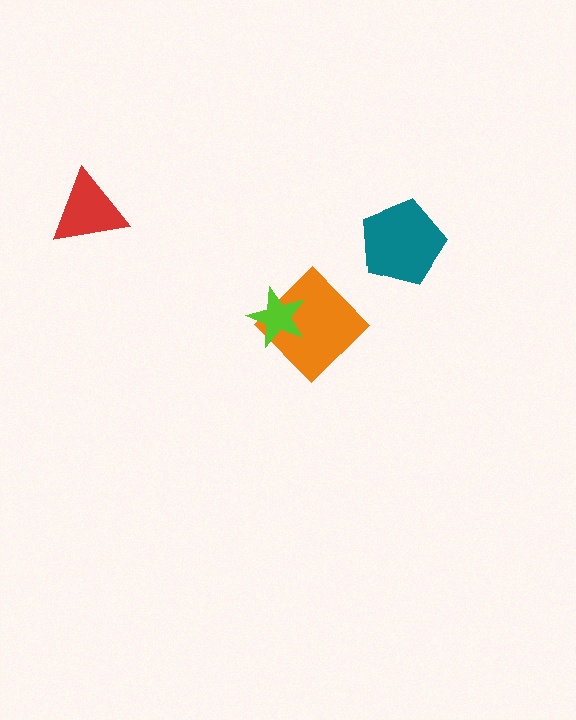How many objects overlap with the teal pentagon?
0 objects overlap with the teal pentagon.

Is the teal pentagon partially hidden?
No, no other shape covers it.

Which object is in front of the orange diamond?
The lime star is in front of the orange diamond.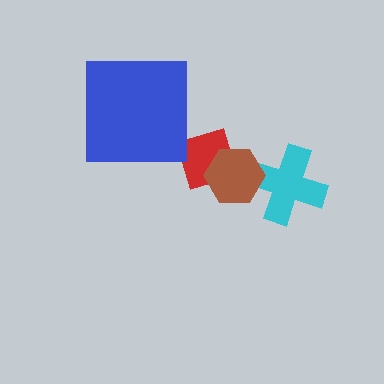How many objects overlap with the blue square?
0 objects overlap with the blue square.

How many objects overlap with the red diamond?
1 object overlaps with the red diamond.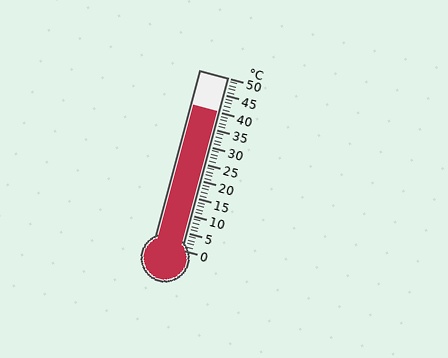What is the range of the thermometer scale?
The thermometer scale ranges from 0°C to 50°C.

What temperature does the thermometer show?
The thermometer shows approximately 40°C.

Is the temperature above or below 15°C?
The temperature is above 15°C.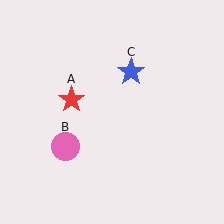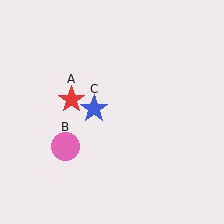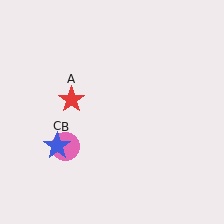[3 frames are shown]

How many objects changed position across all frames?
1 object changed position: blue star (object C).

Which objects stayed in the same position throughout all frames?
Red star (object A) and pink circle (object B) remained stationary.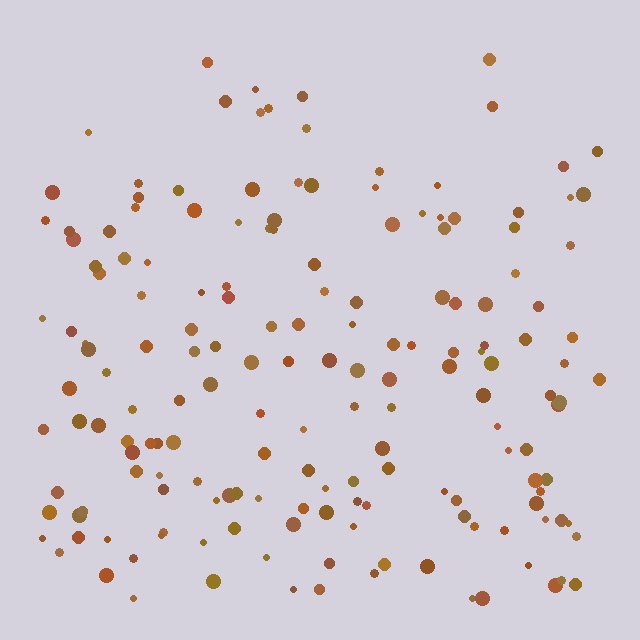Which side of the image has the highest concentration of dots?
The bottom.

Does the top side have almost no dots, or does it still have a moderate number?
Still a moderate number, just noticeably fewer than the bottom.